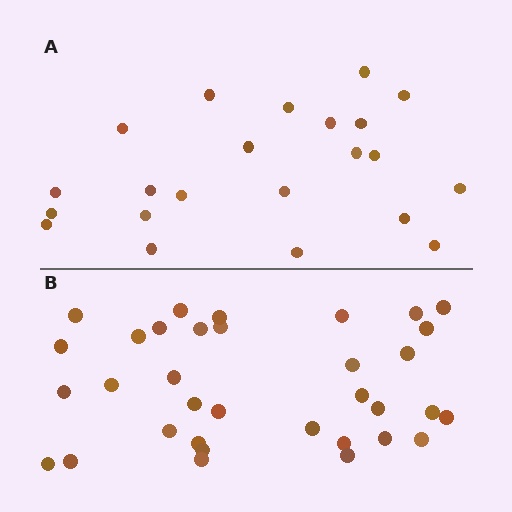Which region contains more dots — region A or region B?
Region B (the bottom region) has more dots.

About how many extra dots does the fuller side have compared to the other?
Region B has roughly 12 or so more dots than region A.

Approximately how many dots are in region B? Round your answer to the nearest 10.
About 30 dots. (The exact count is 34, which rounds to 30.)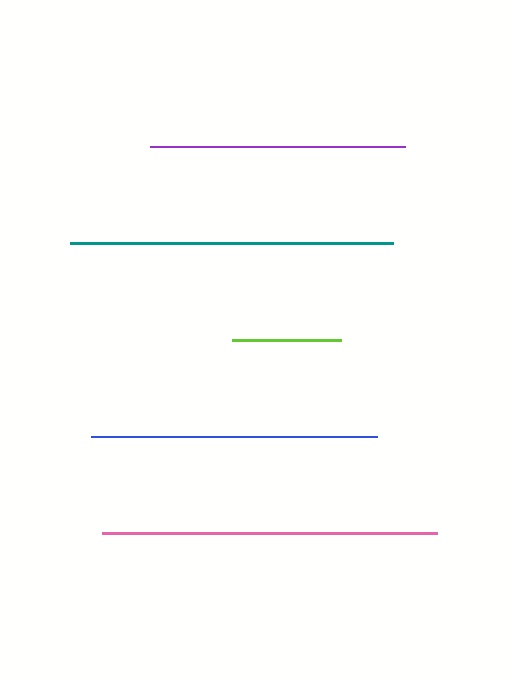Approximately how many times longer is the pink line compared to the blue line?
The pink line is approximately 1.2 times the length of the blue line.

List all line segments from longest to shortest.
From longest to shortest: pink, teal, blue, purple, lime.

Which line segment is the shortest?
The lime line is the shortest at approximately 109 pixels.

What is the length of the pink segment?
The pink segment is approximately 335 pixels long.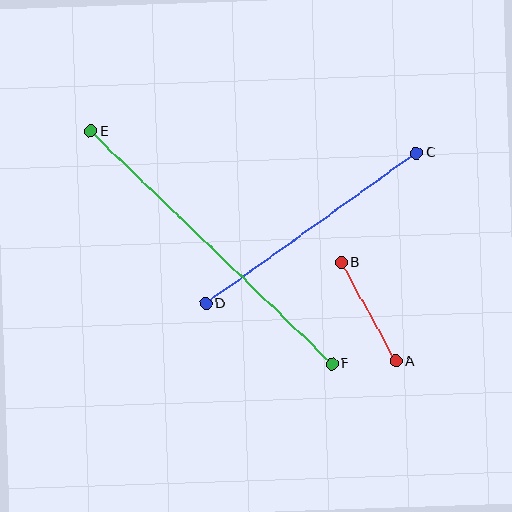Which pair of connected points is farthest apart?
Points E and F are farthest apart.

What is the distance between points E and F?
The distance is approximately 335 pixels.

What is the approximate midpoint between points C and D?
The midpoint is at approximately (311, 228) pixels.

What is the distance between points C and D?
The distance is approximately 259 pixels.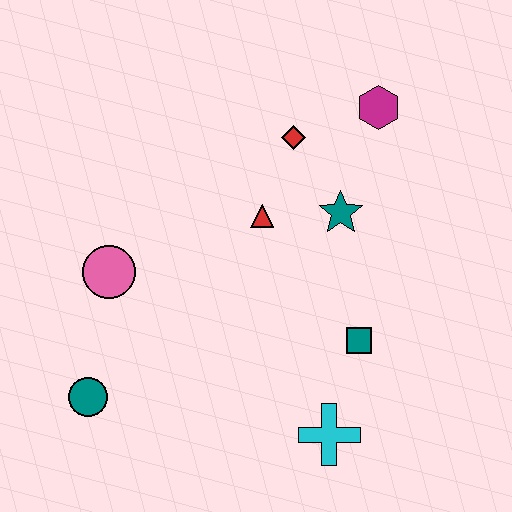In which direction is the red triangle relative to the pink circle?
The red triangle is to the right of the pink circle.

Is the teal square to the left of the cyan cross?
No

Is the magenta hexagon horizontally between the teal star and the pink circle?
No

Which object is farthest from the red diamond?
The teal circle is farthest from the red diamond.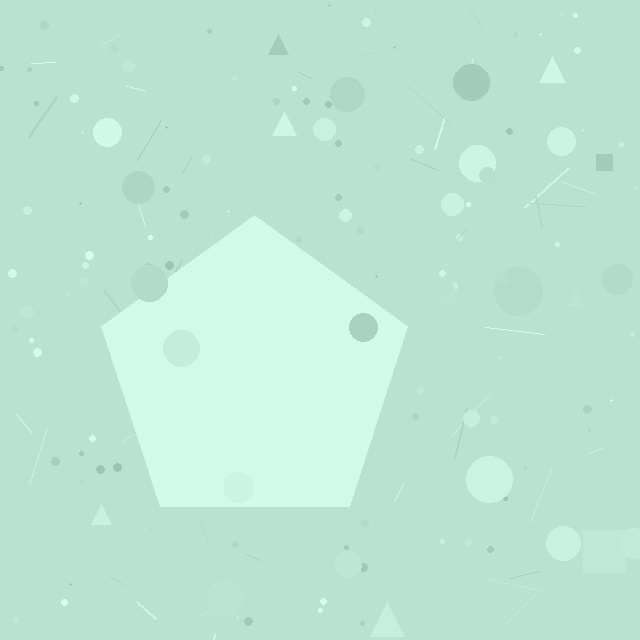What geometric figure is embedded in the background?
A pentagon is embedded in the background.